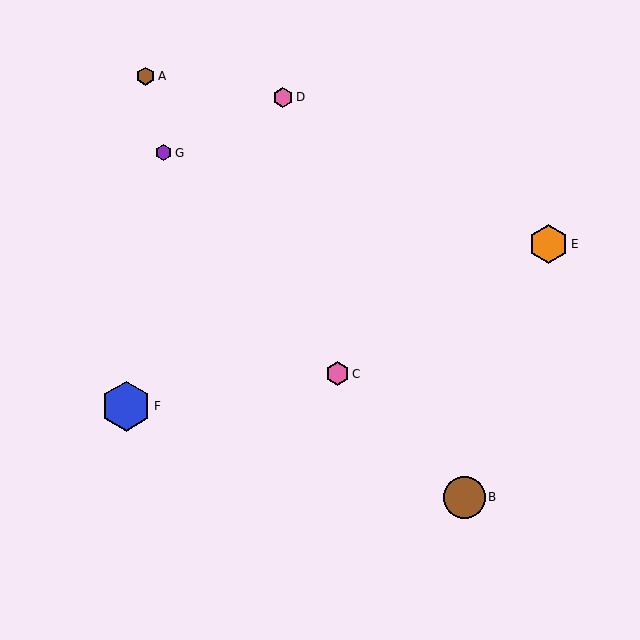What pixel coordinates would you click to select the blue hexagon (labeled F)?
Click at (126, 406) to select the blue hexagon F.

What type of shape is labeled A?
Shape A is a brown hexagon.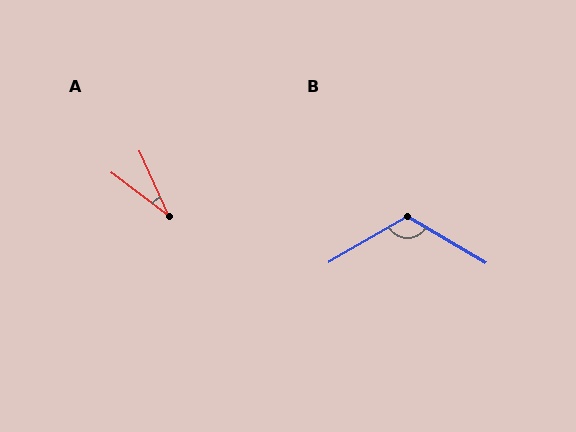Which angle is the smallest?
A, at approximately 29 degrees.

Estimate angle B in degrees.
Approximately 119 degrees.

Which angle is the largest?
B, at approximately 119 degrees.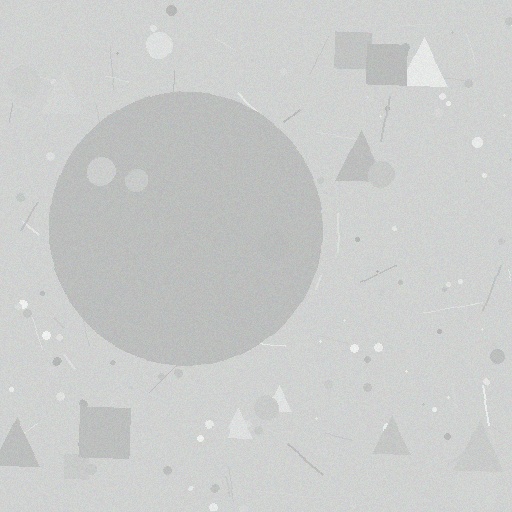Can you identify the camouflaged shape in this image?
The camouflaged shape is a circle.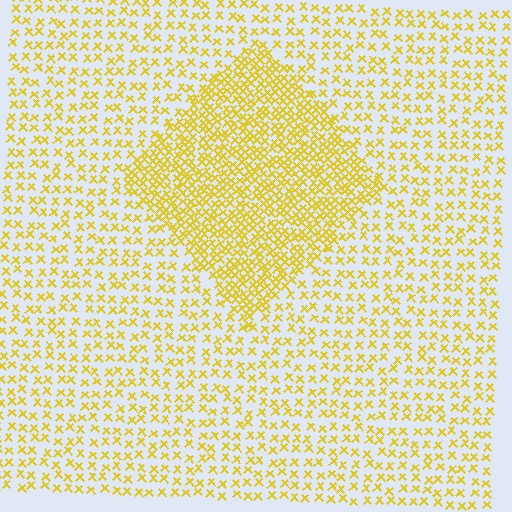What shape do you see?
I see a diamond.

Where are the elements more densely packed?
The elements are more densely packed inside the diamond boundary.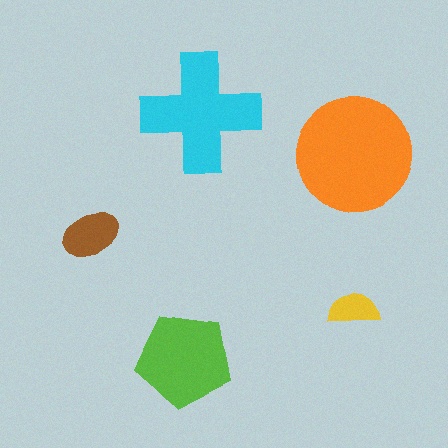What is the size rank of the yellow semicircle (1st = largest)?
5th.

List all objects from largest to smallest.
The orange circle, the cyan cross, the lime pentagon, the brown ellipse, the yellow semicircle.